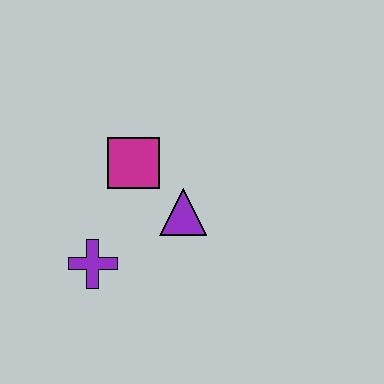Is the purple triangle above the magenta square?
No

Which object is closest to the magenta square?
The purple triangle is closest to the magenta square.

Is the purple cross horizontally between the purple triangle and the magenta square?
No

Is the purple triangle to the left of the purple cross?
No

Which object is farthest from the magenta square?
The purple cross is farthest from the magenta square.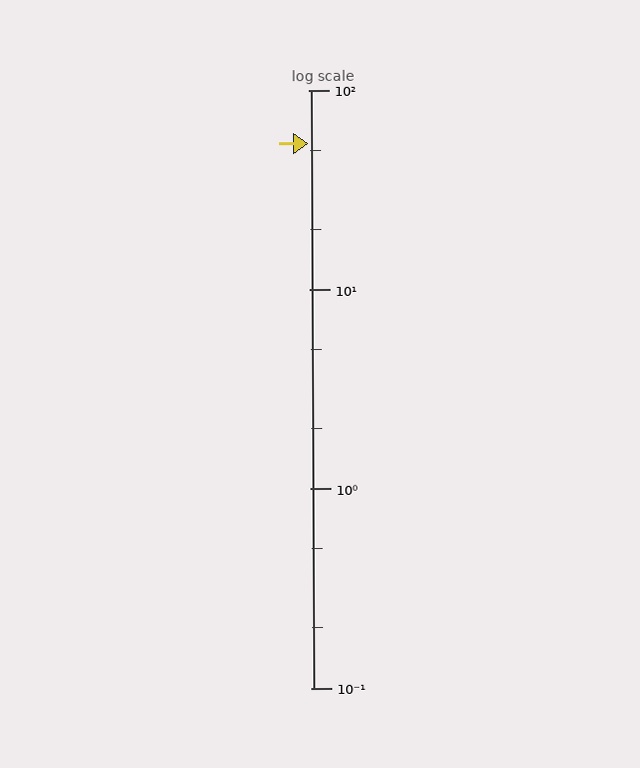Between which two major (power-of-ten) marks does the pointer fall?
The pointer is between 10 and 100.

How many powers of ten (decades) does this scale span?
The scale spans 3 decades, from 0.1 to 100.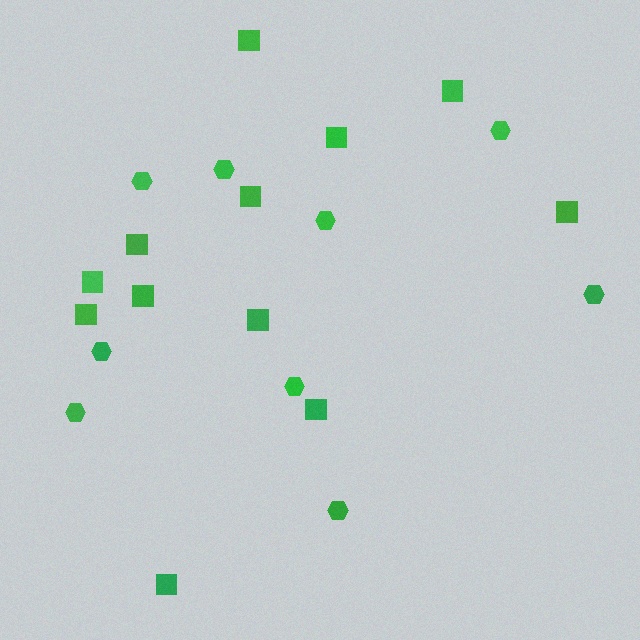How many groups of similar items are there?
There are 2 groups: one group of hexagons (9) and one group of squares (12).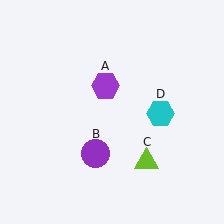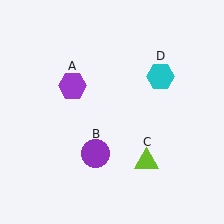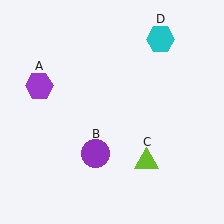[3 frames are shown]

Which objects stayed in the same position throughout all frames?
Purple circle (object B) and lime triangle (object C) remained stationary.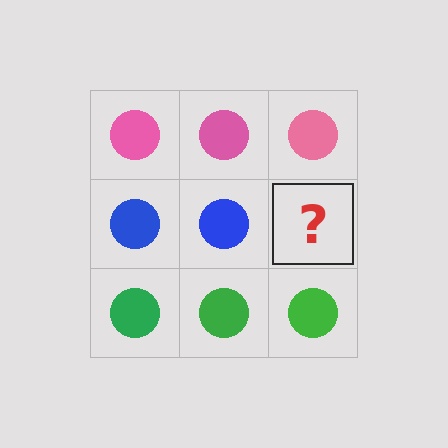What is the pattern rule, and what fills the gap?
The rule is that each row has a consistent color. The gap should be filled with a blue circle.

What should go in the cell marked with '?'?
The missing cell should contain a blue circle.